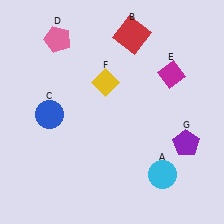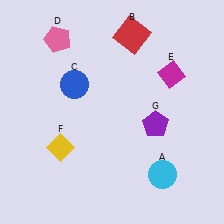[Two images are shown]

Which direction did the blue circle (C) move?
The blue circle (C) moved up.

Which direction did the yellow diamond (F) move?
The yellow diamond (F) moved down.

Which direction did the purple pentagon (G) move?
The purple pentagon (G) moved left.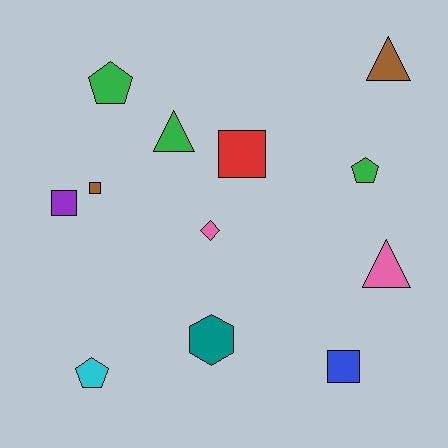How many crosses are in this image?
There are no crosses.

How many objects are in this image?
There are 12 objects.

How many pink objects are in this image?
There are 2 pink objects.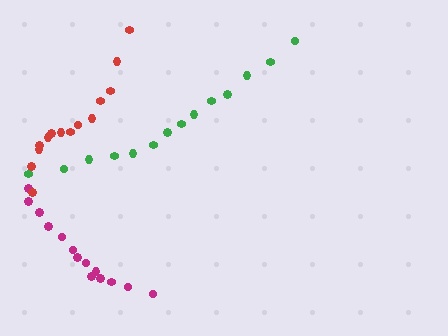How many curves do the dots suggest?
There are 3 distinct paths.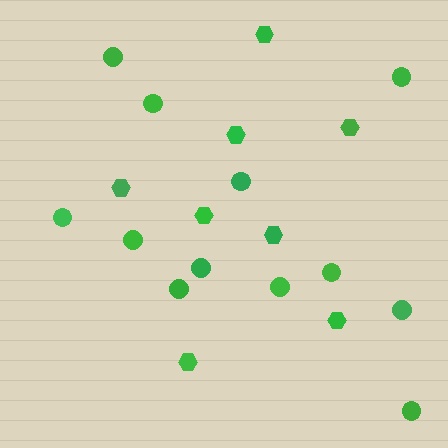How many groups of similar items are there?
There are 2 groups: one group of circles (12) and one group of hexagons (8).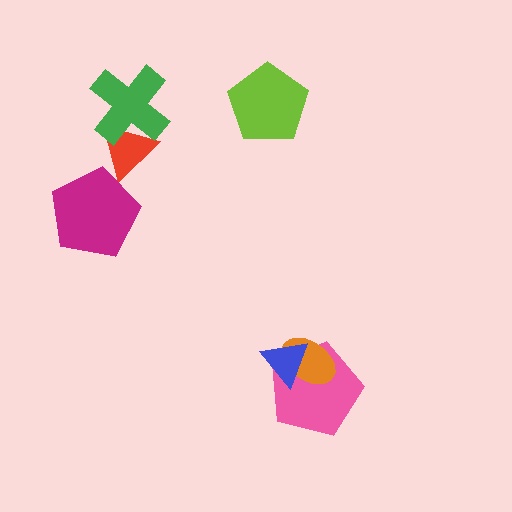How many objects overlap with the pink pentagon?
2 objects overlap with the pink pentagon.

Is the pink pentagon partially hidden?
Yes, it is partially covered by another shape.